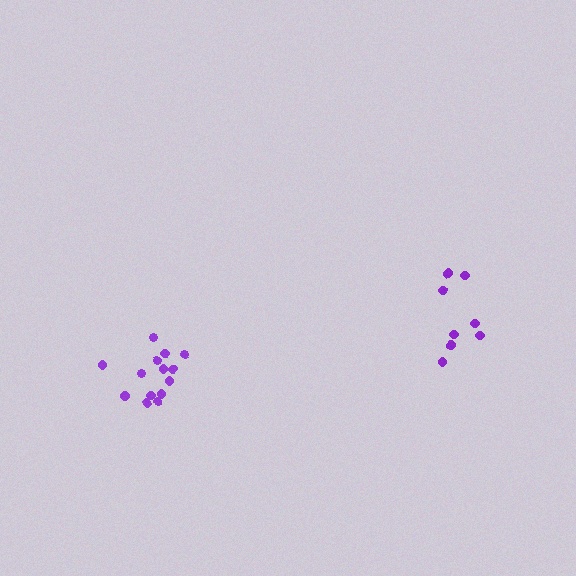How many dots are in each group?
Group 1: 14 dots, Group 2: 8 dots (22 total).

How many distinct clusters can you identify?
There are 2 distinct clusters.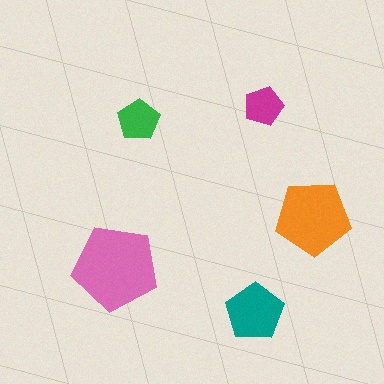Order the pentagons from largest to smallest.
the pink one, the orange one, the teal one, the green one, the magenta one.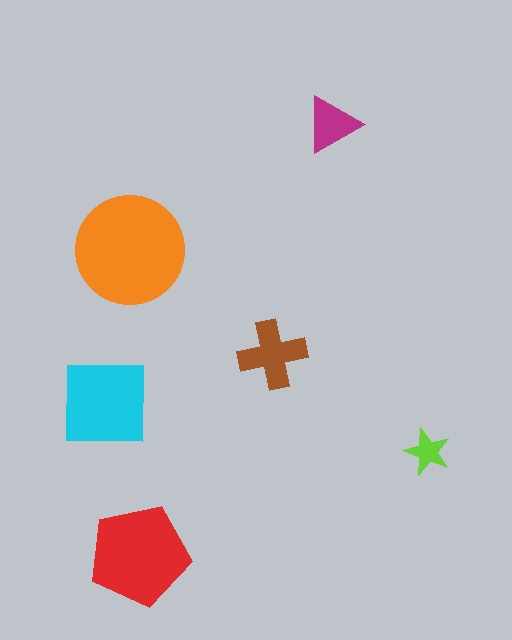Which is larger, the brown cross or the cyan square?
The cyan square.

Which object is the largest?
The orange circle.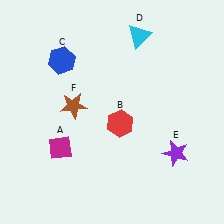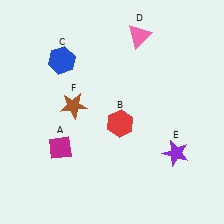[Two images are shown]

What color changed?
The triangle (D) changed from cyan in Image 1 to pink in Image 2.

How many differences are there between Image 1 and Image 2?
There is 1 difference between the two images.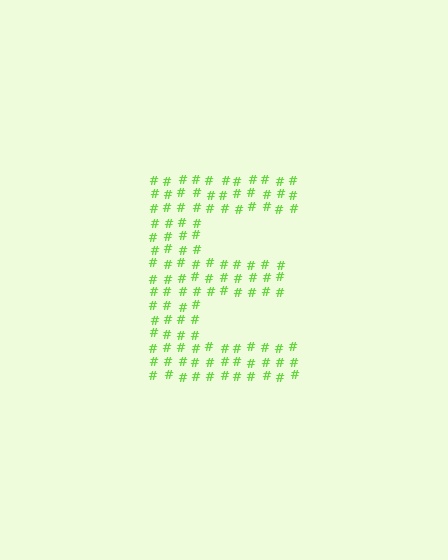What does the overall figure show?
The overall figure shows the letter E.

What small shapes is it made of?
It is made of small hash symbols.